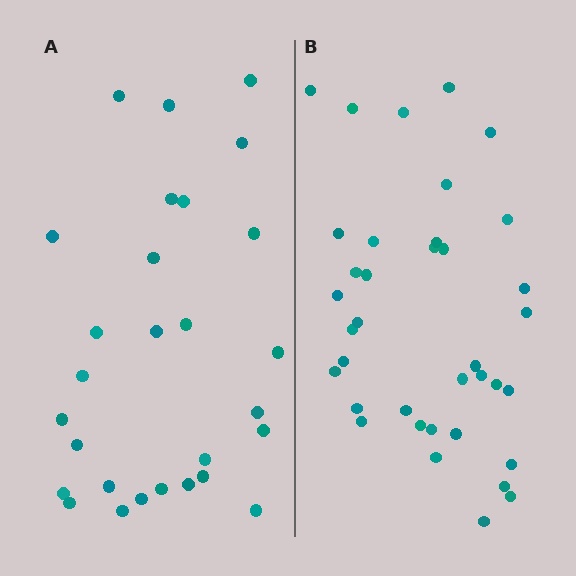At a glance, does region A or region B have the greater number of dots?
Region B (the right region) has more dots.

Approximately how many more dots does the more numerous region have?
Region B has roughly 8 or so more dots than region A.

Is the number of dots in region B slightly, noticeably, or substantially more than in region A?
Region B has noticeably more, but not dramatically so. The ratio is roughly 1.3 to 1.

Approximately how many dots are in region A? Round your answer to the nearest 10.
About 30 dots. (The exact count is 28, which rounds to 30.)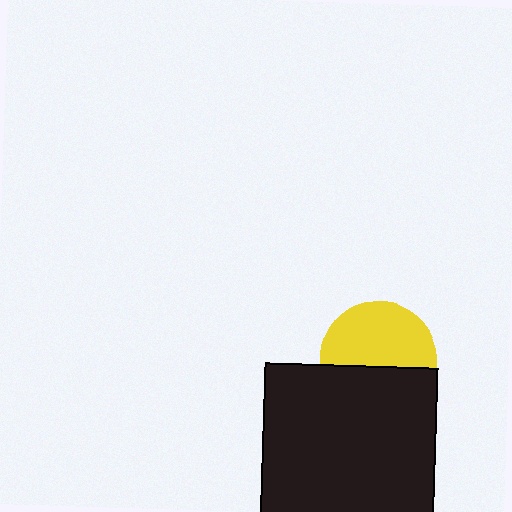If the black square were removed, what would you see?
You would see the complete yellow circle.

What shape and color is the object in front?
The object in front is a black square.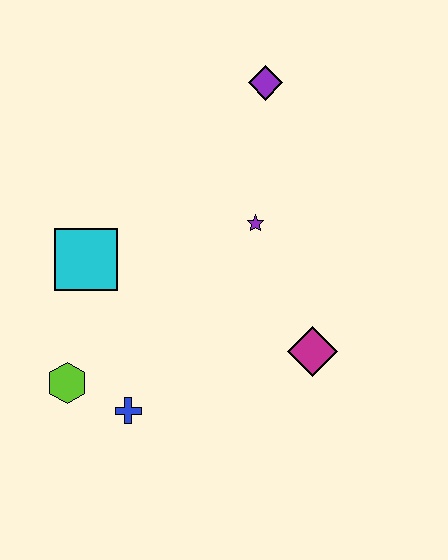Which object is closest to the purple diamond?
The purple star is closest to the purple diamond.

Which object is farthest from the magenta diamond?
The purple diamond is farthest from the magenta diamond.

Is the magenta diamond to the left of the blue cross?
No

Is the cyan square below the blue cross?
No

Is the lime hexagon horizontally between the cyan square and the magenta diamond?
No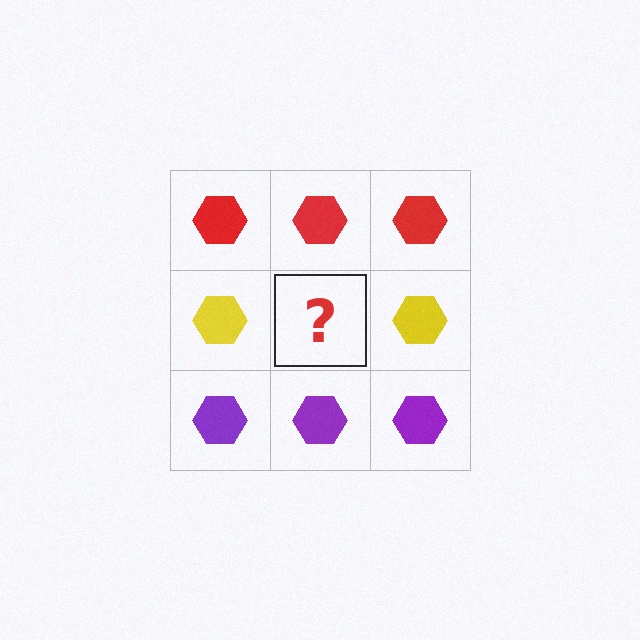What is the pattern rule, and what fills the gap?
The rule is that each row has a consistent color. The gap should be filled with a yellow hexagon.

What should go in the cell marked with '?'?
The missing cell should contain a yellow hexagon.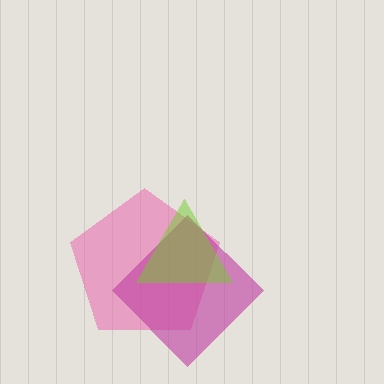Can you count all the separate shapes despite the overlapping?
Yes, there are 3 separate shapes.